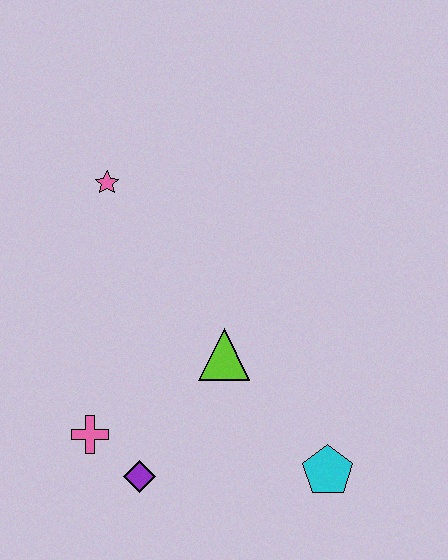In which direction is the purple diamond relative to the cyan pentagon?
The purple diamond is to the left of the cyan pentagon.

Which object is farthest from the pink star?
The cyan pentagon is farthest from the pink star.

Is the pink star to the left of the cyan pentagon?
Yes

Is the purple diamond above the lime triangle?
No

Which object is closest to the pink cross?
The purple diamond is closest to the pink cross.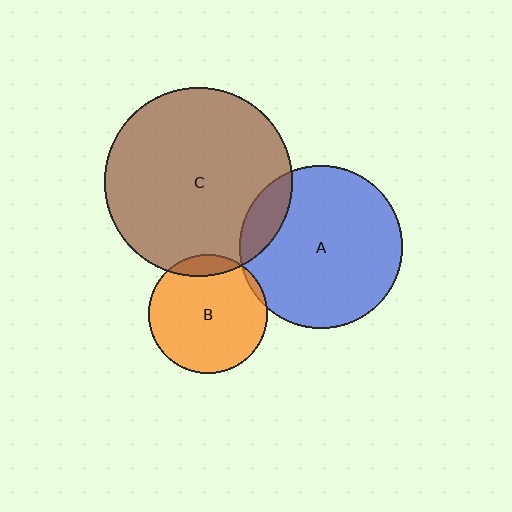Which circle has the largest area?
Circle C (brown).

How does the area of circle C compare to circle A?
Approximately 1.3 times.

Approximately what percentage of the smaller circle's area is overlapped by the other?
Approximately 15%.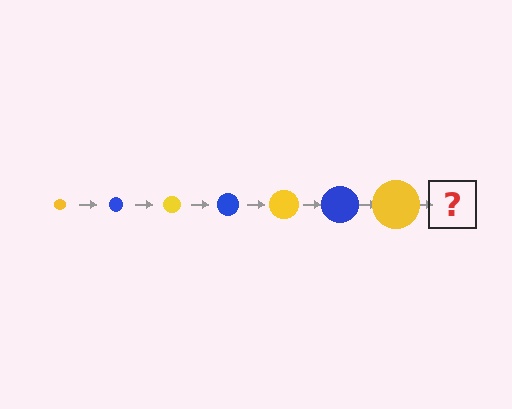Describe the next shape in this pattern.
It should be a blue circle, larger than the previous one.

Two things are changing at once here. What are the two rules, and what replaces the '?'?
The two rules are that the circle grows larger each step and the color cycles through yellow and blue. The '?' should be a blue circle, larger than the previous one.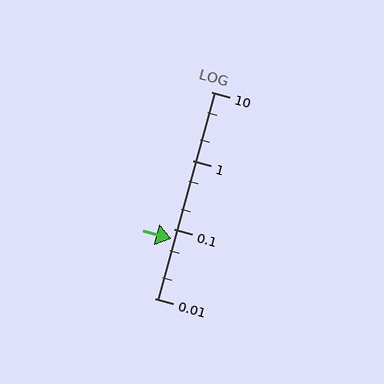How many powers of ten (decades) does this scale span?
The scale spans 3 decades, from 0.01 to 10.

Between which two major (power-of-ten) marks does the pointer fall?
The pointer is between 0.01 and 0.1.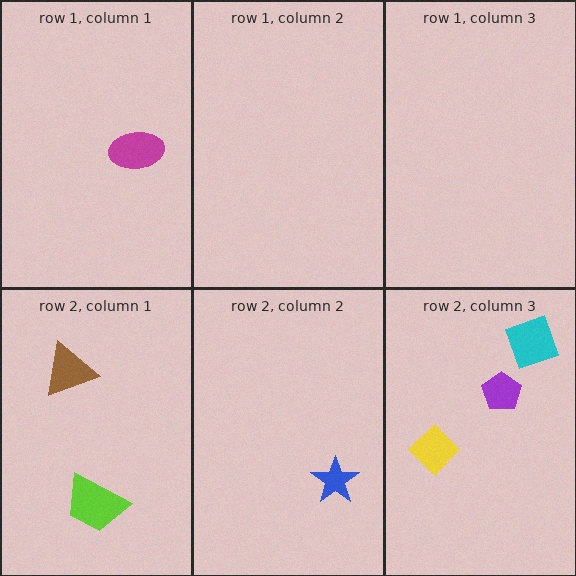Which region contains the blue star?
The row 2, column 2 region.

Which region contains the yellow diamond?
The row 2, column 3 region.